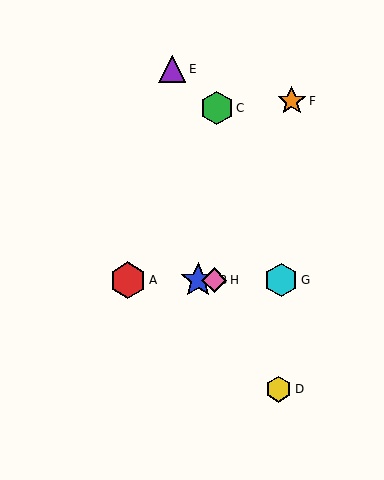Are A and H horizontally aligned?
Yes, both are at y≈280.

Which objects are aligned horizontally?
Objects A, B, G, H are aligned horizontally.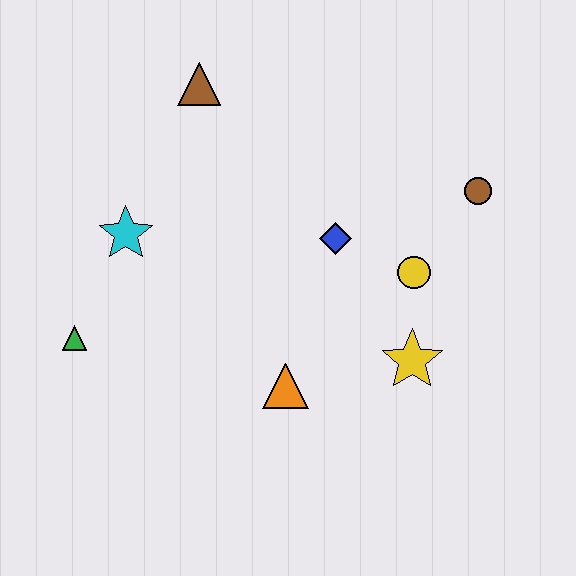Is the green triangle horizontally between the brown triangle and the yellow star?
No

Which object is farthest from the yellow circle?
The green triangle is farthest from the yellow circle.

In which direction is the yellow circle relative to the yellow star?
The yellow circle is above the yellow star.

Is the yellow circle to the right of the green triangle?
Yes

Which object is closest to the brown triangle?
The cyan star is closest to the brown triangle.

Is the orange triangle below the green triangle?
Yes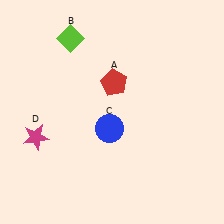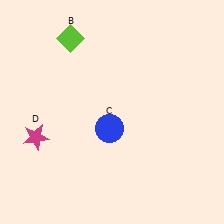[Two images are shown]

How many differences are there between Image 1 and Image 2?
There is 1 difference between the two images.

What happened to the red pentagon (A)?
The red pentagon (A) was removed in Image 2. It was in the top-right area of Image 1.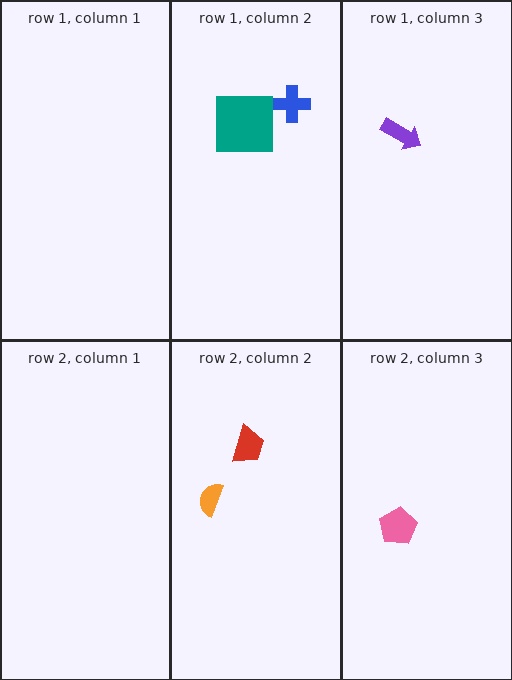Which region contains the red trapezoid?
The row 2, column 2 region.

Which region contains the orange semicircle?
The row 2, column 2 region.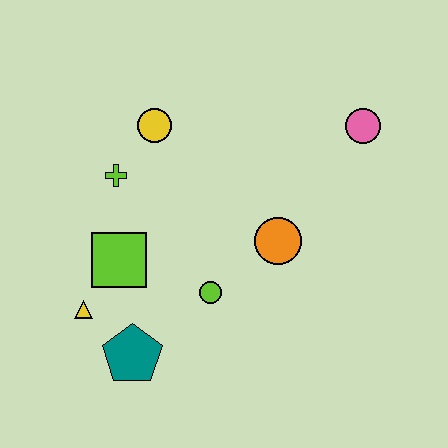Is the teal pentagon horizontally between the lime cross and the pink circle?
Yes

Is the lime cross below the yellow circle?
Yes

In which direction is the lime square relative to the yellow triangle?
The lime square is above the yellow triangle.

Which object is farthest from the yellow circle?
The teal pentagon is farthest from the yellow circle.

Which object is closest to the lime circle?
The orange circle is closest to the lime circle.